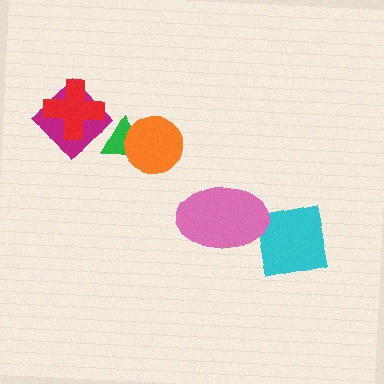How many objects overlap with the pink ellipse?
1 object overlaps with the pink ellipse.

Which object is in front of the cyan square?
The pink ellipse is in front of the cyan square.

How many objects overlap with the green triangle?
1 object overlaps with the green triangle.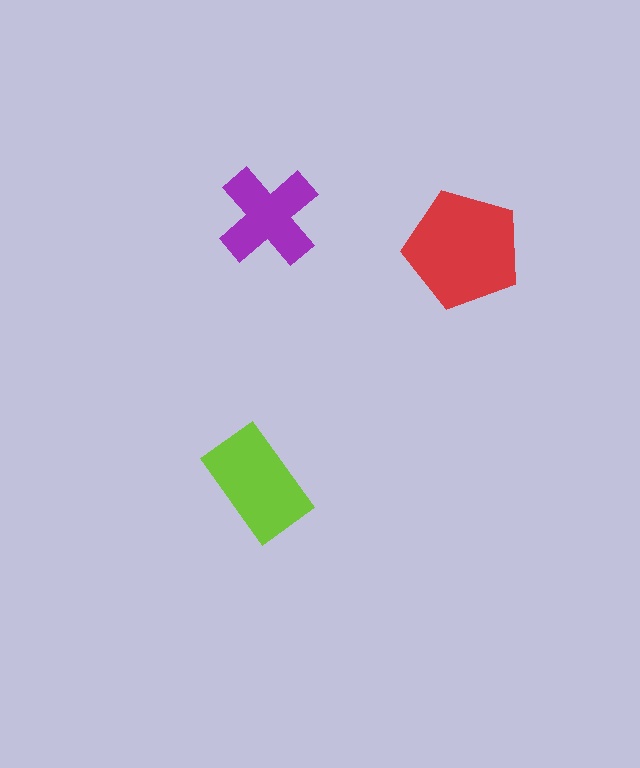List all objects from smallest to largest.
The purple cross, the lime rectangle, the red pentagon.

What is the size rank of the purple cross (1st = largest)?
3rd.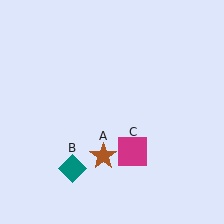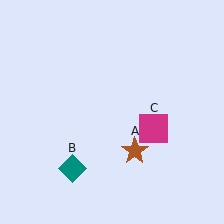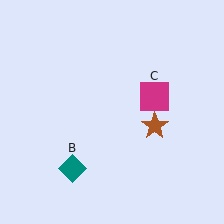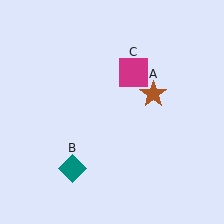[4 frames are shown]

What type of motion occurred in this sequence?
The brown star (object A), magenta square (object C) rotated counterclockwise around the center of the scene.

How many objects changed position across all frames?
2 objects changed position: brown star (object A), magenta square (object C).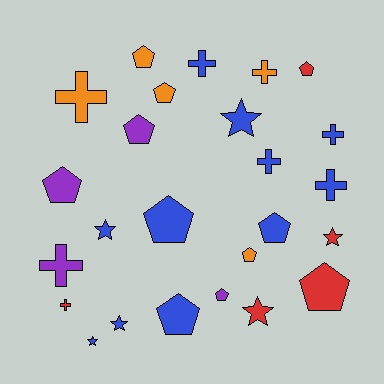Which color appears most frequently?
Blue, with 11 objects.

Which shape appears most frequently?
Pentagon, with 11 objects.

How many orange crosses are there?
There are 2 orange crosses.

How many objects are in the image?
There are 25 objects.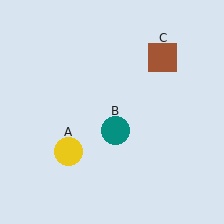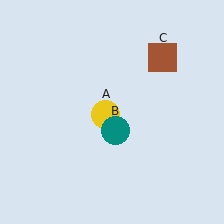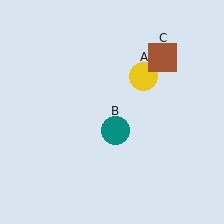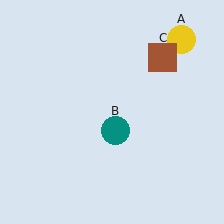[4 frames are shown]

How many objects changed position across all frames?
1 object changed position: yellow circle (object A).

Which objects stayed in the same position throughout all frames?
Teal circle (object B) and brown square (object C) remained stationary.